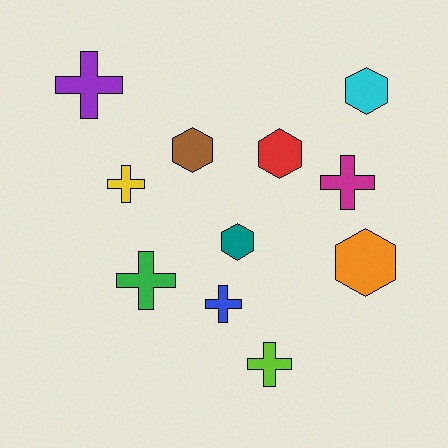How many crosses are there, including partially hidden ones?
There are 6 crosses.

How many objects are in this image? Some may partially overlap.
There are 11 objects.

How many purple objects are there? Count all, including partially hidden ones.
There is 1 purple object.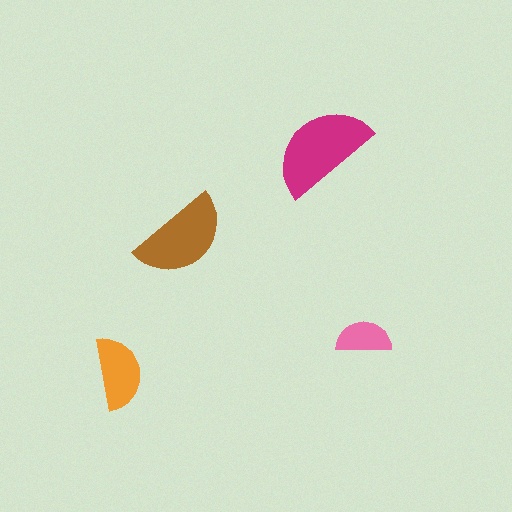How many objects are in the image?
There are 4 objects in the image.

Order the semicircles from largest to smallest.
the magenta one, the brown one, the orange one, the pink one.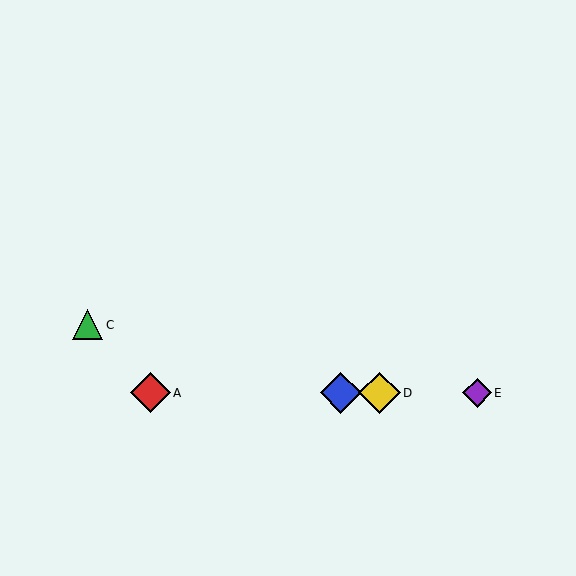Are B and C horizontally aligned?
No, B is at y≈393 and C is at y≈325.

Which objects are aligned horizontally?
Objects A, B, D, E are aligned horizontally.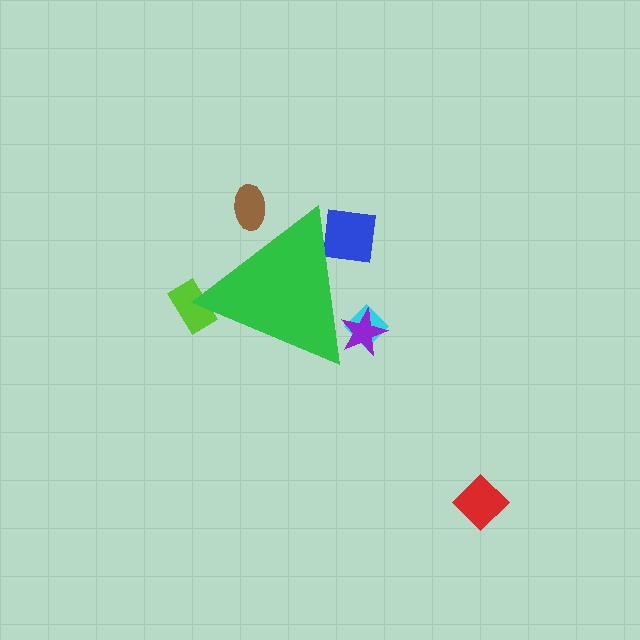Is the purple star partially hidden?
Yes, the purple star is partially hidden behind the green triangle.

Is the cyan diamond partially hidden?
Yes, the cyan diamond is partially hidden behind the green triangle.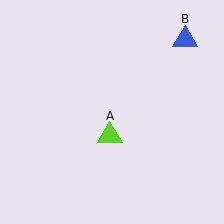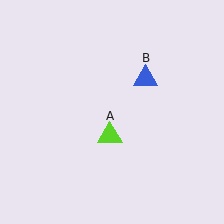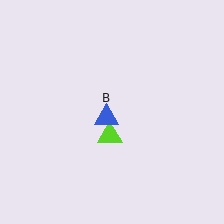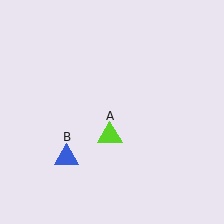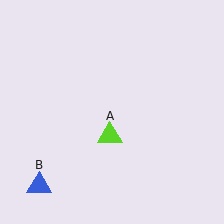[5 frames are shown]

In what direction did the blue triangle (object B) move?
The blue triangle (object B) moved down and to the left.